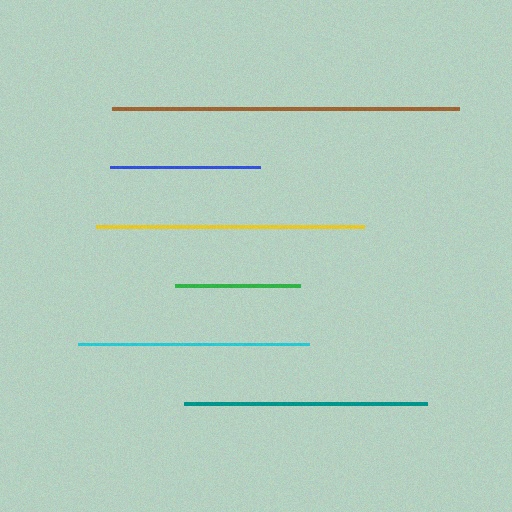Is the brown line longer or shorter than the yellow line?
The brown line is longer than the yellow line.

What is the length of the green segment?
The green segment is approximately 125 pixels long.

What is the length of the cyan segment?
The cyan segment is approximately 231 pixels long.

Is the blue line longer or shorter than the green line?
The blue line is longer than the green line.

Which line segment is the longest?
The brown line is the longest at approximately 346 pixels.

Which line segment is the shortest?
The green line is the shortest at approximately 125 pixels.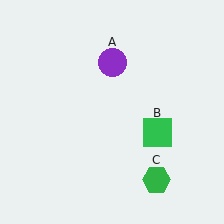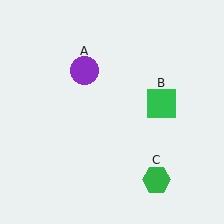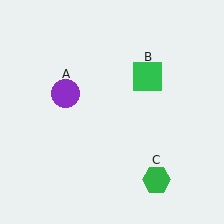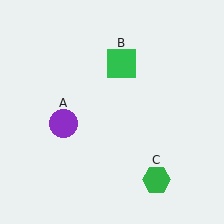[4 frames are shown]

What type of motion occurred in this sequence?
The purple circle (object A), green square (object B) rotated counterclockwise around the center of the scene.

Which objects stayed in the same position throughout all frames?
Green hexagon (object C) remained stationary.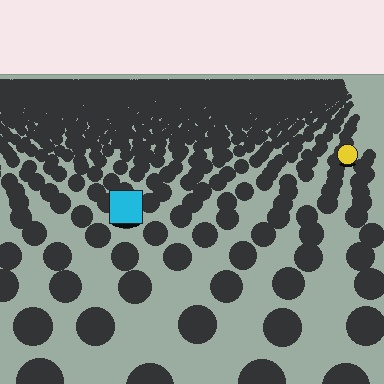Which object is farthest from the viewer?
The yellow circle is farthest from the viewer. It appears smaller and the ground texture around it is denser.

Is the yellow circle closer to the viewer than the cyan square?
No. The cyan square is closer — you can tell from the texture gradient: the ground texture is coarser near it.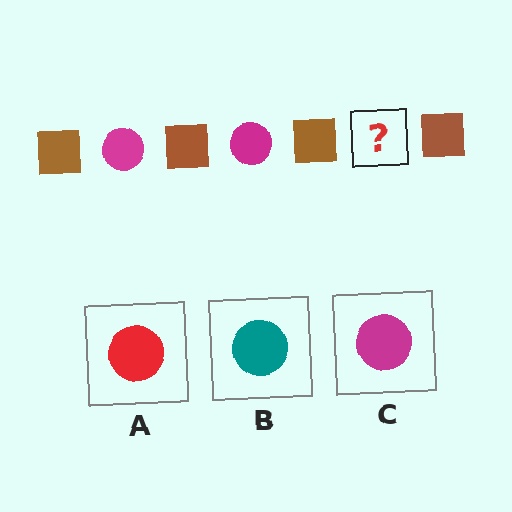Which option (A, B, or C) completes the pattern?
C.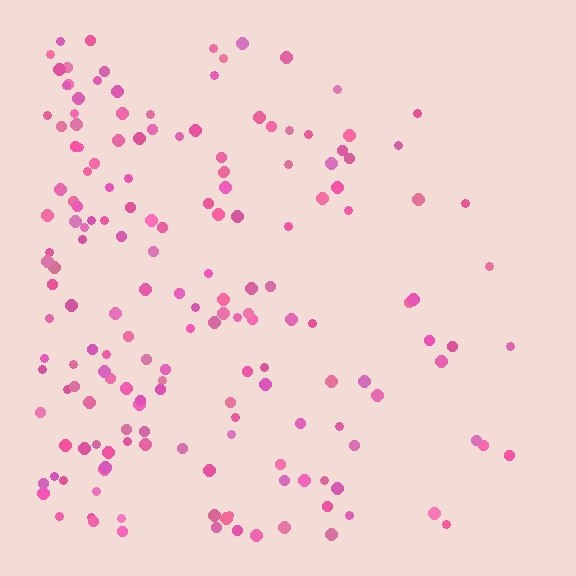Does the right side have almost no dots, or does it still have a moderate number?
Still a moderate number, just noticeably fewer than the left.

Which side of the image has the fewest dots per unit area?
The right.